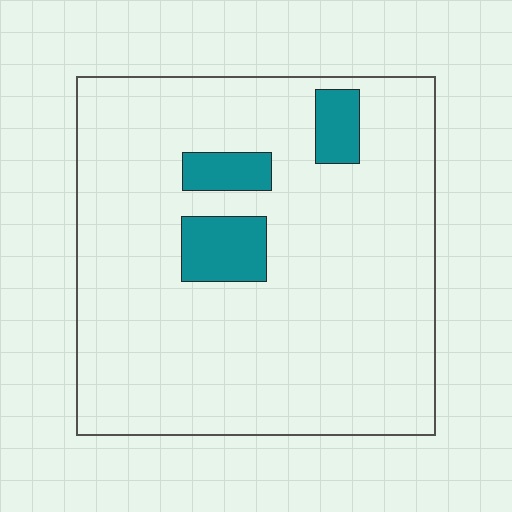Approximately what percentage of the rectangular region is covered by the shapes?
Approximately 10%.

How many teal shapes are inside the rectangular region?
3.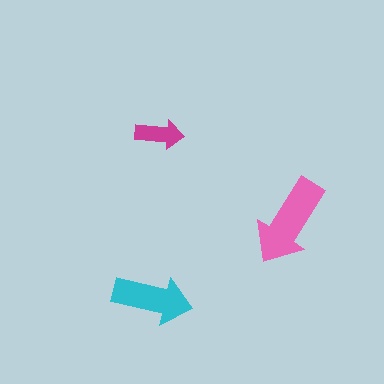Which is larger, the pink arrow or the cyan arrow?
The pink one.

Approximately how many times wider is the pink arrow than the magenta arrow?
About 2 times wider.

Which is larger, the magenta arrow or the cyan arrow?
The cyan one.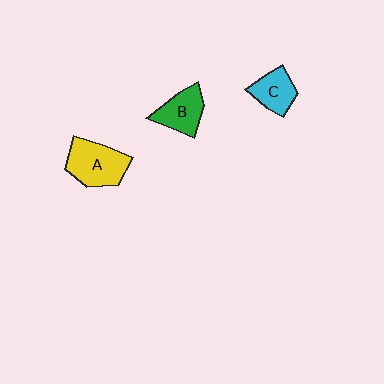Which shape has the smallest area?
Shape C (cyan).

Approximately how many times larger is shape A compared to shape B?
Approximately 1.4 times.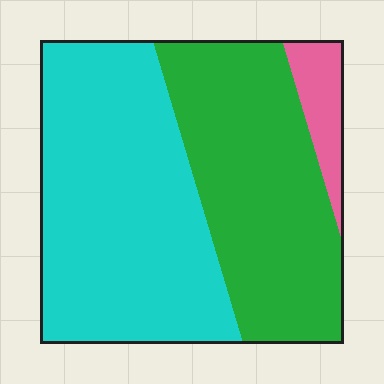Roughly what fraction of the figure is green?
Green covers 41% of the figure.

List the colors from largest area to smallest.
From largest to smallest: cyan, green, pink.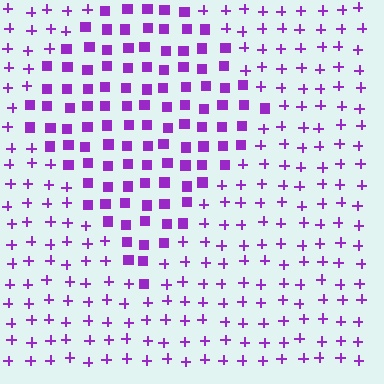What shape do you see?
I see a diamond.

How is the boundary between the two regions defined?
The boundary is defined by a change in element shape: squares inside vs. plus signs outside. All elements share the same color and spacing.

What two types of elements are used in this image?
The image uses squares inside the diamond region and plus signs outside it.